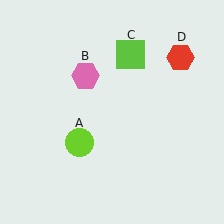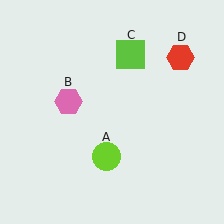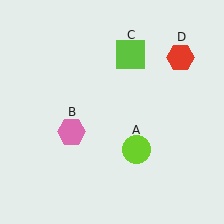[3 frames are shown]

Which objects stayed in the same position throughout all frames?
Lime square (object C) and red hexagon (object D) remained stationary.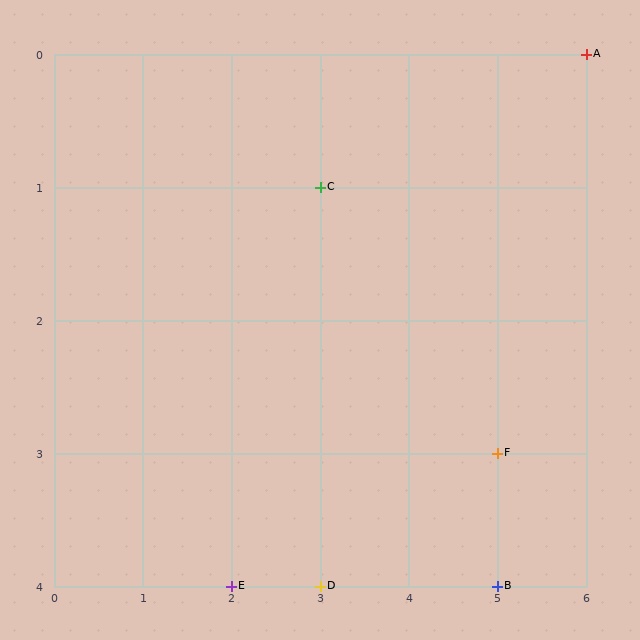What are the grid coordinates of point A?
Point A is at grid coordinates (6, 0).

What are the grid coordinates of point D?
Point D is at grid coordinates (3, 4).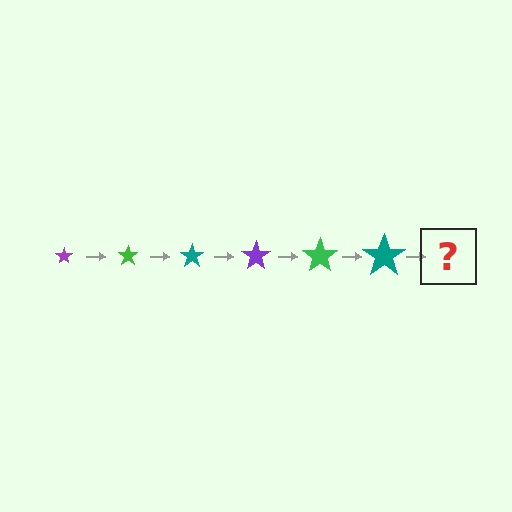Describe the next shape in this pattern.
It should be a purple star, larger than the previous one.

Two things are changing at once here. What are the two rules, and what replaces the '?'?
The two rules are that the star grows larger each step and the color cycles through purple, green, and teal. The '?' should be a purple star, larger than the previous one.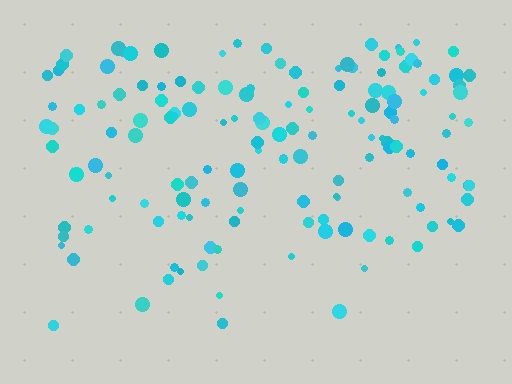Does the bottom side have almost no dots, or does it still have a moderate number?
Still a moderate number, just noticeably fewer than the top.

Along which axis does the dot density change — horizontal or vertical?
Vertical.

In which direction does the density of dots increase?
From bottom to top, with the top side densest.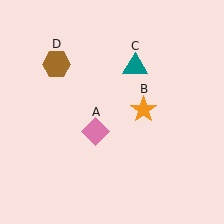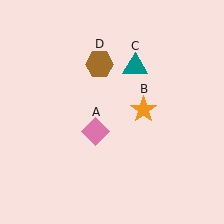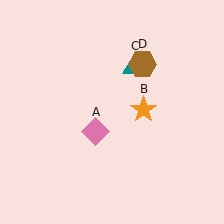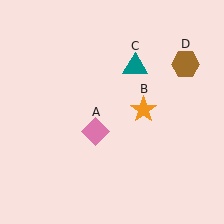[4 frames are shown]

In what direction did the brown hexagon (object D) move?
The brown hexagon (object D) moved right.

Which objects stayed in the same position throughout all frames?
Pink diamond (object A) and orange star (object B) and teal triangle (object C) remained stationary.